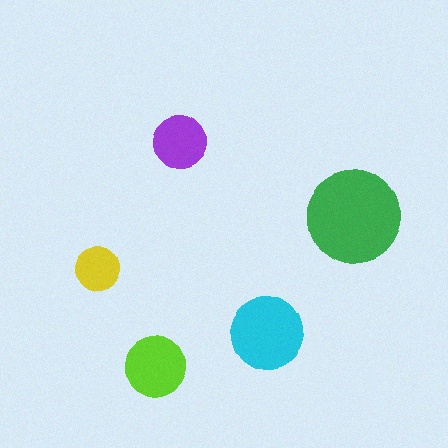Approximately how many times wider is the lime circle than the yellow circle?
About 1.5 times wider.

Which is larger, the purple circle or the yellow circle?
The purple one.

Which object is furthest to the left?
The yellow circle is leftmost.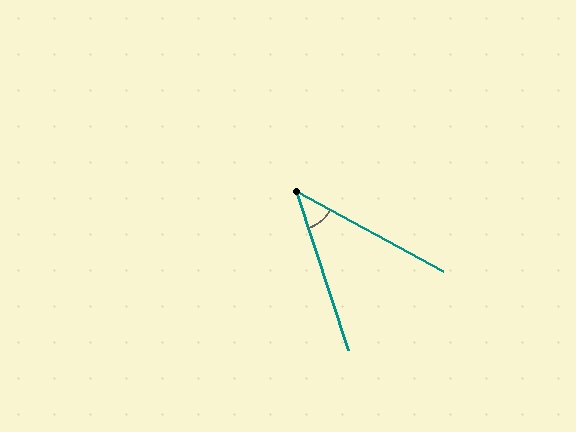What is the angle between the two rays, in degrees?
Approximately 43 degrees.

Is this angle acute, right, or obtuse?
It is acute.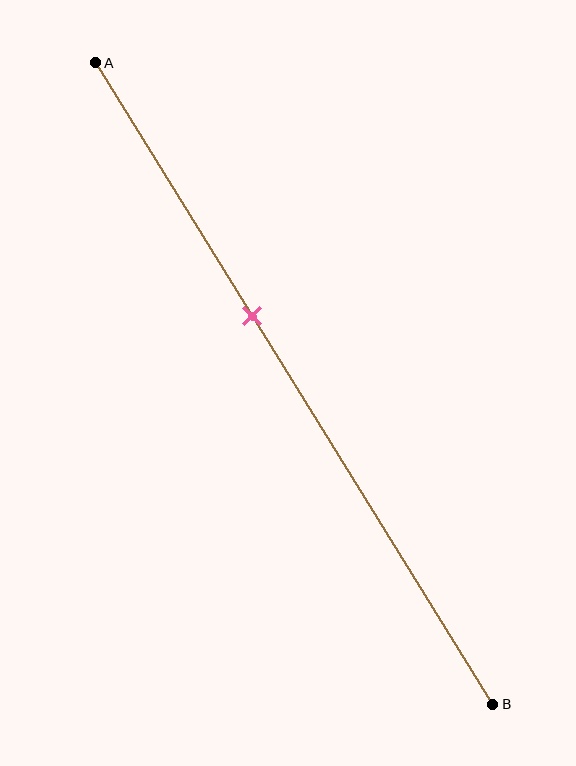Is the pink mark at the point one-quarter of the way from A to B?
No, the mark is at about 40% from A, not at the 25% one-quarter point.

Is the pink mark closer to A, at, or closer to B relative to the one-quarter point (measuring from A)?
The pink mark is closer to point B than the one-quarter point of segment AB.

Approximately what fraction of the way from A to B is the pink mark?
The pink mark is approximately 40% of the way from A to B.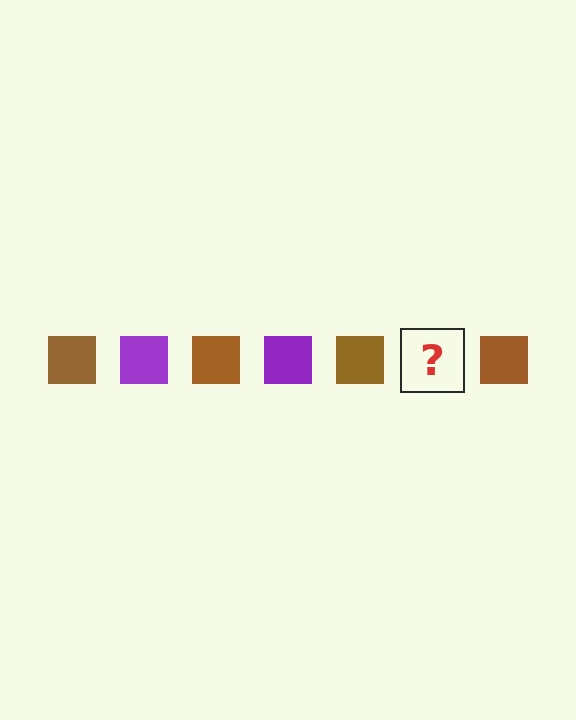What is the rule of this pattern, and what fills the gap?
The rule is that the pattern cycles through brown, purple squares. The gap should be filled with a purple square.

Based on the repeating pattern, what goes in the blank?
The blank should be a purple square.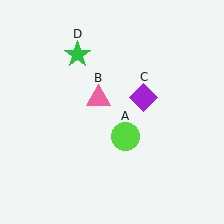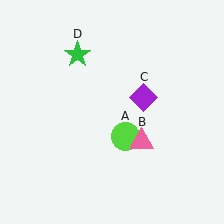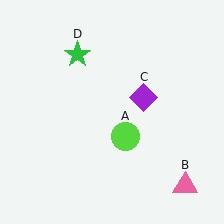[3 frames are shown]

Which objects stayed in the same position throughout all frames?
Lime circle (object A) and purple diamond (object C) and green star (object D) remained stationary.